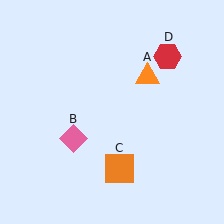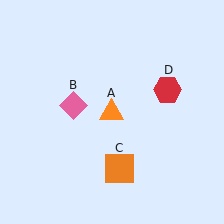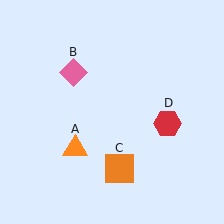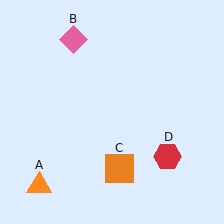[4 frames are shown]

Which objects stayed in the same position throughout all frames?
Orange square (object C) remained stationary.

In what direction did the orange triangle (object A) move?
The orange triangle (object A) moved down and to the left.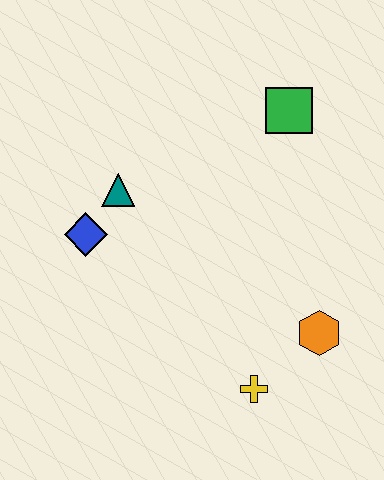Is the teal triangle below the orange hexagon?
No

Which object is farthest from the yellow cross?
The green square is farthest from the yellow cross.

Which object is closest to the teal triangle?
The blue diamond is closest to the teal triangle.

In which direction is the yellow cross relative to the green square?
The yellow cross is below the green square.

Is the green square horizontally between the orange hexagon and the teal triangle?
Yes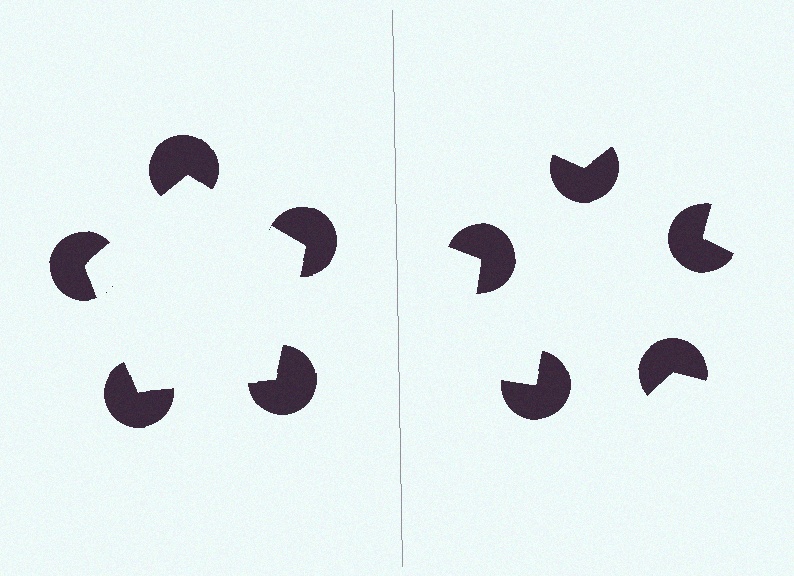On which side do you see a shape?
An illusory pentagon appears on the left side. On the right side the wedge cuts are rotated, so no coherent shape forms.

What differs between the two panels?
The pac-man discs are positioned identically on both sides; only the wedge orientations differ. On the left they align to a pentagon; on the right they are misaligned.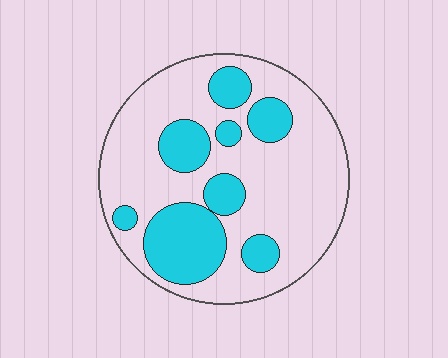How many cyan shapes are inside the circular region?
8.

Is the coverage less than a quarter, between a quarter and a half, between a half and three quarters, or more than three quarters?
Between a quarter and a half.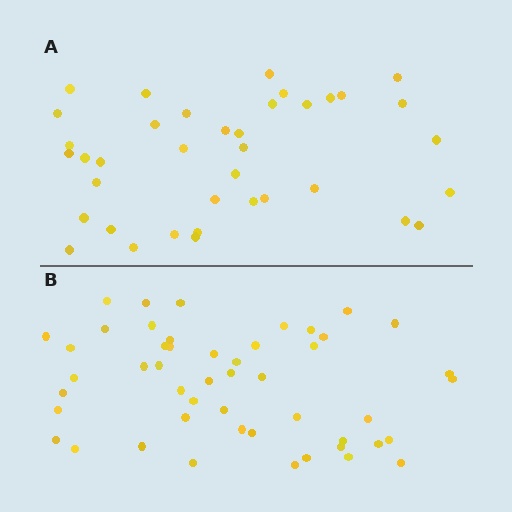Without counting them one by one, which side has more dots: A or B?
Region B (the bottom region) has more dots.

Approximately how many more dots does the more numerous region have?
Region B has roughly 12 or so more dots than region A.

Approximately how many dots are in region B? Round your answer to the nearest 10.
About 50 dots. (The exact count is 49, which rounds to 50.)